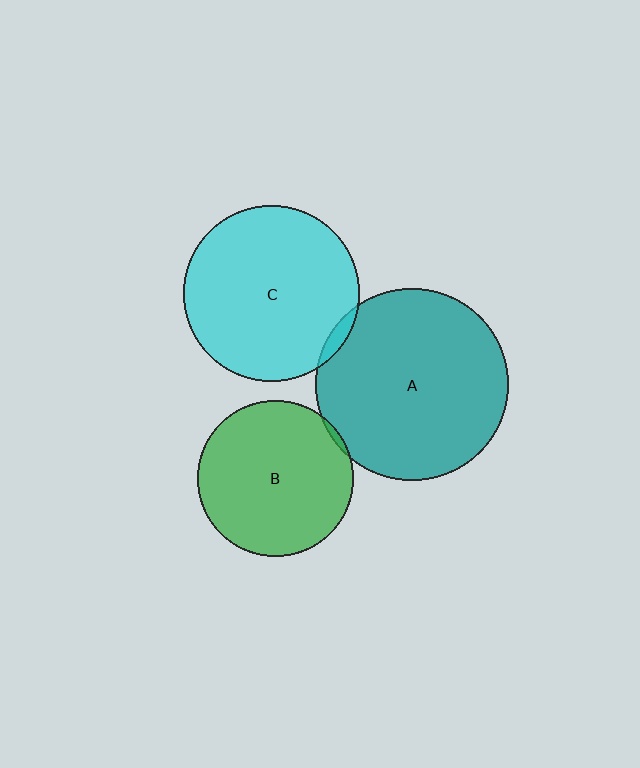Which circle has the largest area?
Circle A (teal).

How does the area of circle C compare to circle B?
Approximately 1.3 times.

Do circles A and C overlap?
Yes.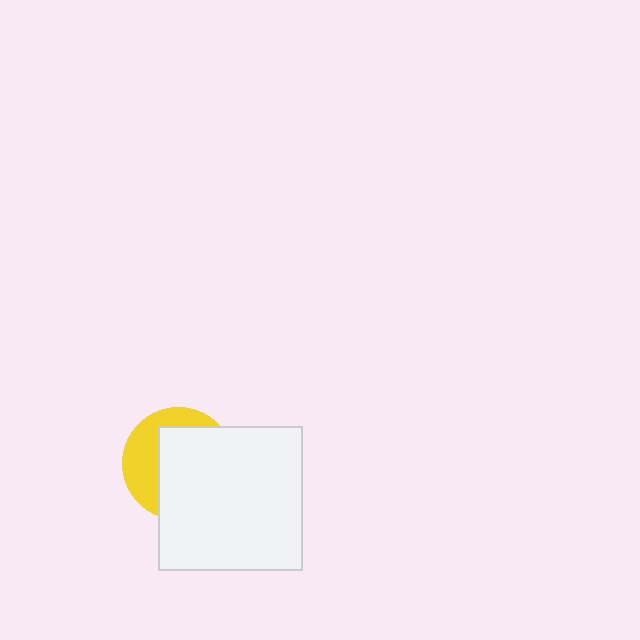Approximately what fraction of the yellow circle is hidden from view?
Roughly 64% of the yellow circle is hidden behind the white square.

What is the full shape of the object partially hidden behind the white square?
The partially hidden object is a yellow circle.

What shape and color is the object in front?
The object in front is a white square.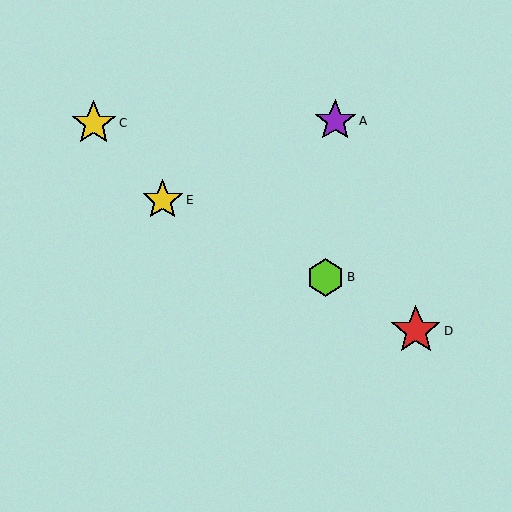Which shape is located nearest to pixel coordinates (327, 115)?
The purple star (labeled A) at (335, 121) is nearest to that location.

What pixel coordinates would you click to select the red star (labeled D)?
Click at (416, 331) to select the red star D.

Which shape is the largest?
The red star (labeled D) is the largest.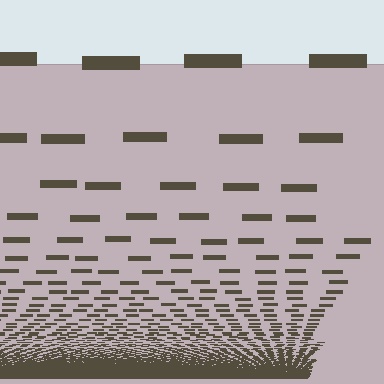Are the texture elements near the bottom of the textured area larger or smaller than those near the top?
Smaller. The gradient is inverted — elements near the bottom are smaller and denser.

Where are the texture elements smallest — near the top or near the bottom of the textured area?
Near the bottom.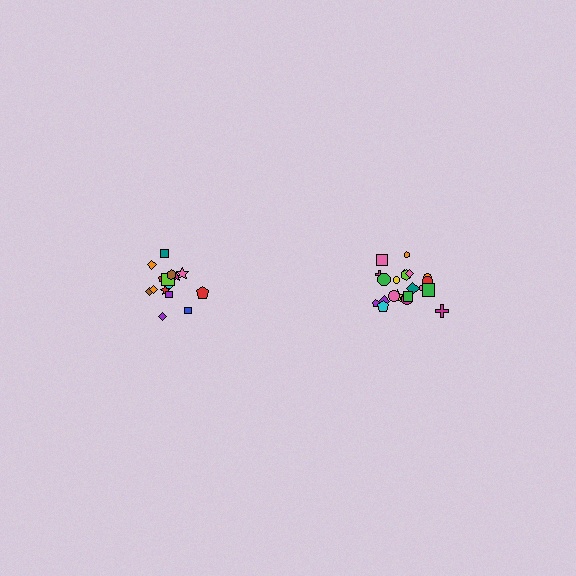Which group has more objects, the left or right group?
The right group.